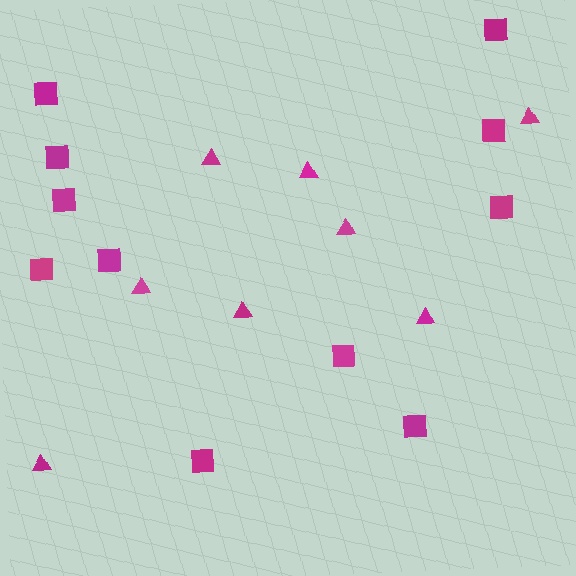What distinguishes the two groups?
There are 2 groups: one group of triangles (8) and one group of squares (11).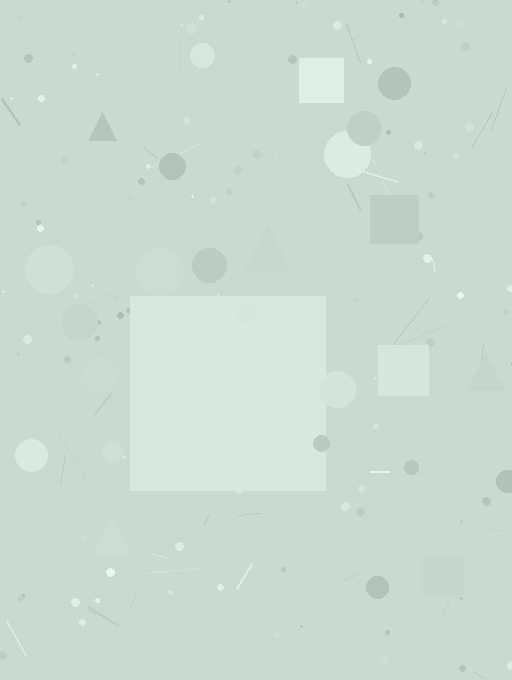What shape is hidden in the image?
A square is hidden in the image.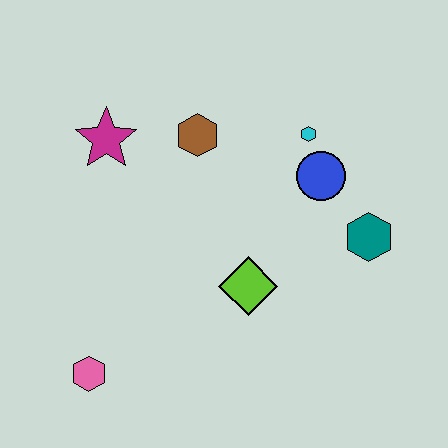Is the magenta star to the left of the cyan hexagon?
Yes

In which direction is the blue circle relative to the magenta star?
The blue circle is to the right of the magenta star.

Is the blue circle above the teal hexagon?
Yes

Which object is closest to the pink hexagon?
The lime diamond is closest to the pink hexagon.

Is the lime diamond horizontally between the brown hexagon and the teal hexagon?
Yes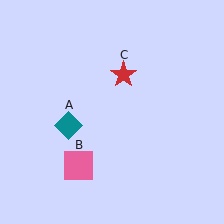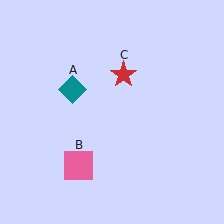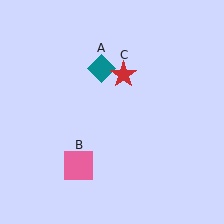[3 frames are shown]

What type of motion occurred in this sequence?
The teal diamond (object A) rotated clockwise around the center of the scene.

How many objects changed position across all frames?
1 object changed position: teal diamond (object A).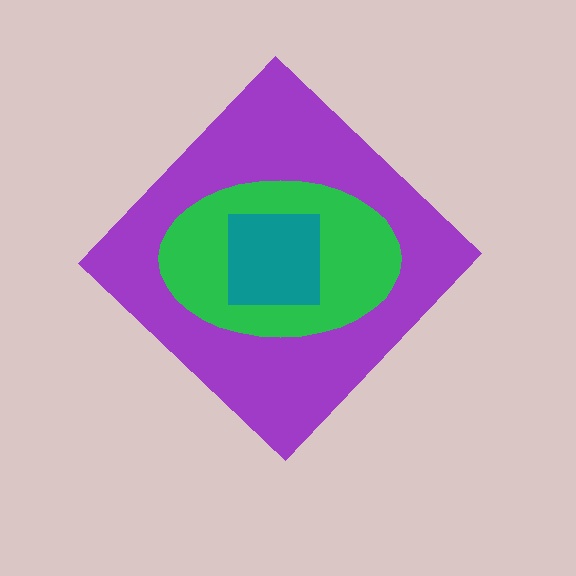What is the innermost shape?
The teal square.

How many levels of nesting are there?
3.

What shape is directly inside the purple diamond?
The green ellipse.